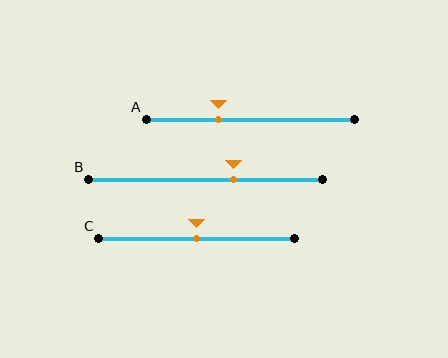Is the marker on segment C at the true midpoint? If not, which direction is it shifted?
Yes, the marker on segment C is at the true midpoint.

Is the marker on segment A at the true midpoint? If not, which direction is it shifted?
No, the marker on segment A is shifted to the left by about 15% of the segment length.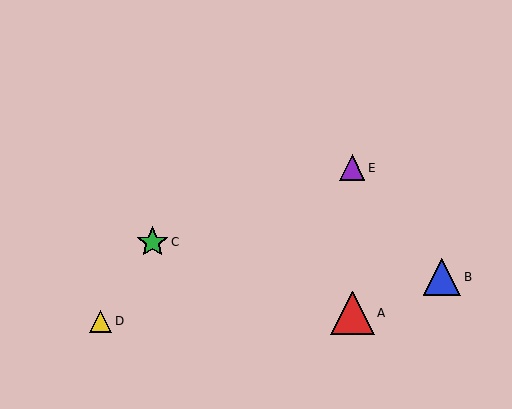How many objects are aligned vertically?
2 objects (A, E) are aligned vertically.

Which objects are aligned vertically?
Objects A, E are aligned vertically.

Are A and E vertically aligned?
Yes, both are at x≈352.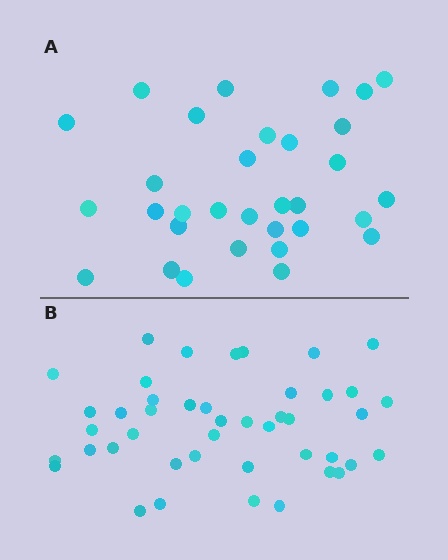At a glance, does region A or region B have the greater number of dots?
Region B (the bottom region) has more dots.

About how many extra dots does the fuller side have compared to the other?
Region B has roughly 12 or so more dots than region A.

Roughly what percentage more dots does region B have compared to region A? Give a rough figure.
About 40% more.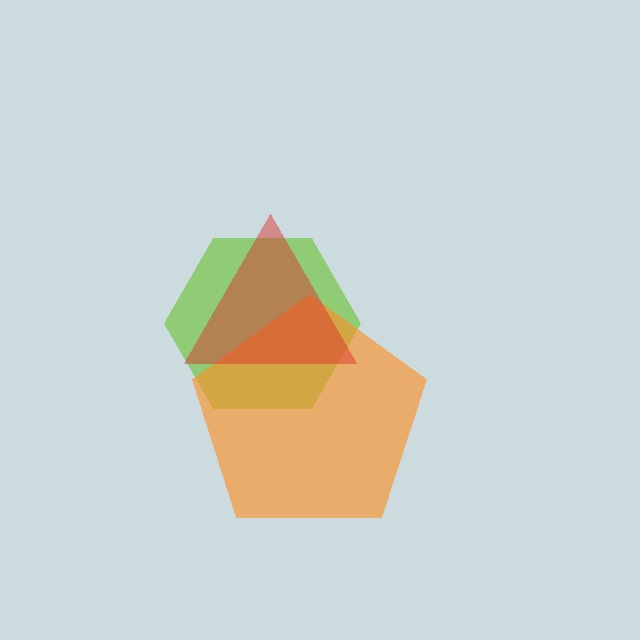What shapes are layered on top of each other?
The layered shapes are: a lime hexagon, an orange pentagon, a red triangle.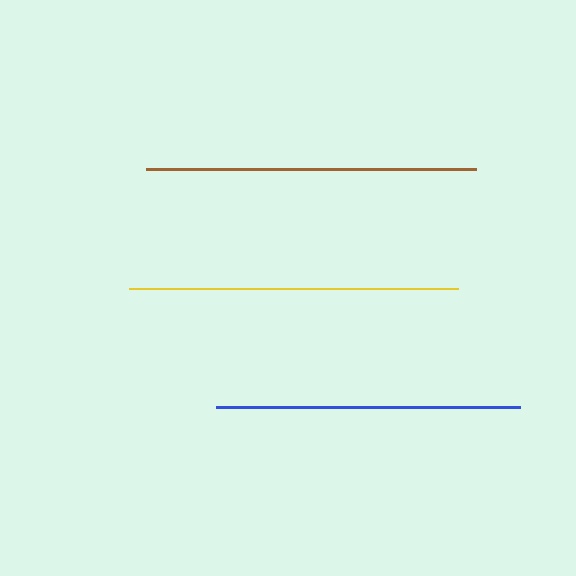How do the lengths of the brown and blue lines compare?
The brown and blue lines are approximately the same length.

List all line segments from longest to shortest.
From longest to shortest: brown, yellow, blue.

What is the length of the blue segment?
The blue segment is approximately 304 pixels long.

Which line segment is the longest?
The brown line is the longest at approximately 330 pixels.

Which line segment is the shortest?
The blue line is the shortest at approximately 304 pixels.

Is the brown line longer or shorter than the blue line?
The brown line is longer than the blue line.